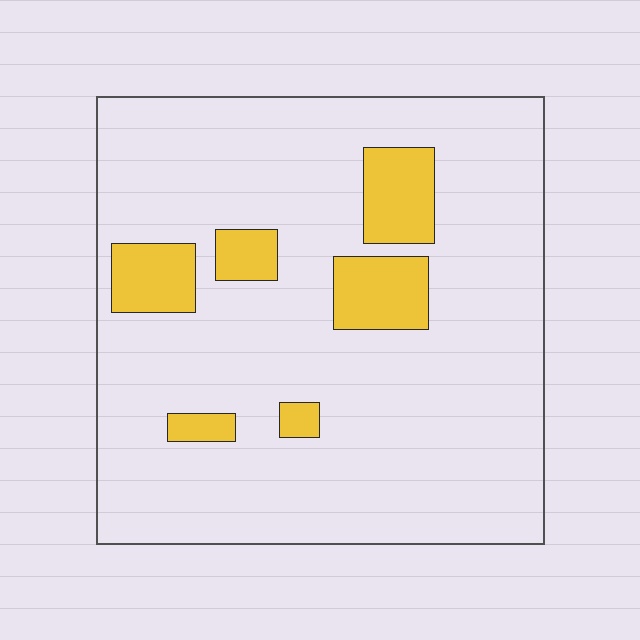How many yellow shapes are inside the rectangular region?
6.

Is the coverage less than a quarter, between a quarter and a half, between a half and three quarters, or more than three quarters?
Less than a quarter.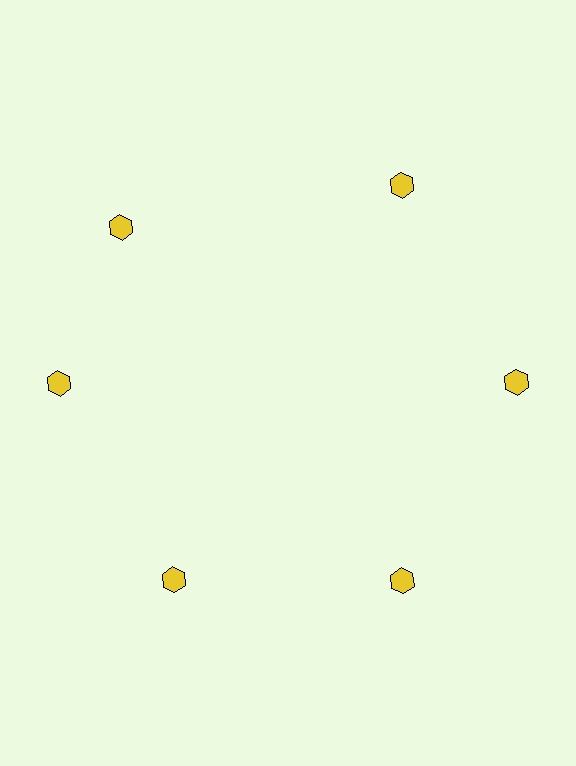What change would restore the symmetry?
The symmetry would be restored by rotating it back into even spacing with its neighbors so that all 6 hexagons sit at equal angles and equal distance from the center.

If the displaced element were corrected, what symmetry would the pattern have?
It would have 6-fold rotational symmetry — the pattern would map onto itself every 60 degrees.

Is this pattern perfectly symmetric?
No. The 6 yellow hexagons are arranged in a ring, but one element near the 11 o'clock position is rotated out of alignment along the ring, breaking the 6-fold rotational symmetry.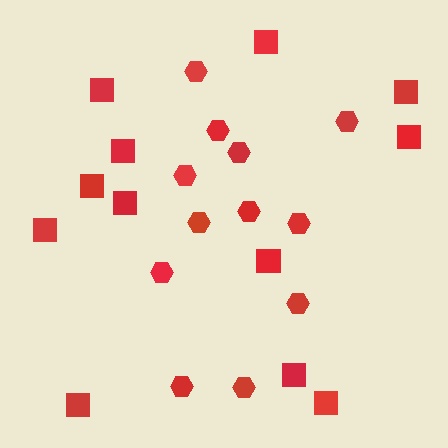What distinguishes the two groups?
There are 2 groups: one group of hexagons (12) and one group of squares (12).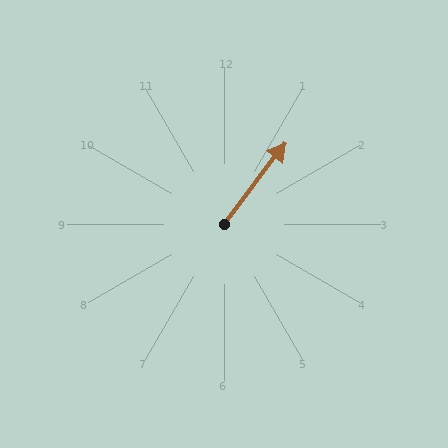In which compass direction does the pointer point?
Northeast.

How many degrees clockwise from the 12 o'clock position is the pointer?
Approximately 37 degrees.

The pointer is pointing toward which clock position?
Roughly 1 o'clock.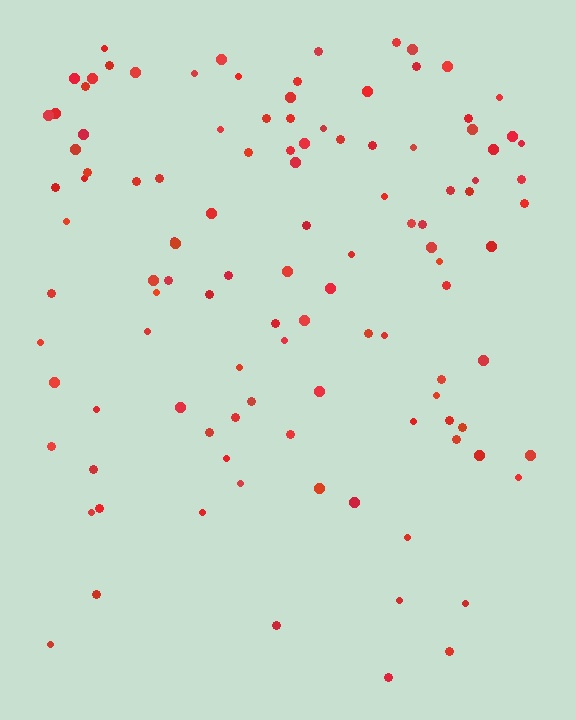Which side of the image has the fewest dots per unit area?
The bottom.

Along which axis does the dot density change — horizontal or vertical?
Vertical.